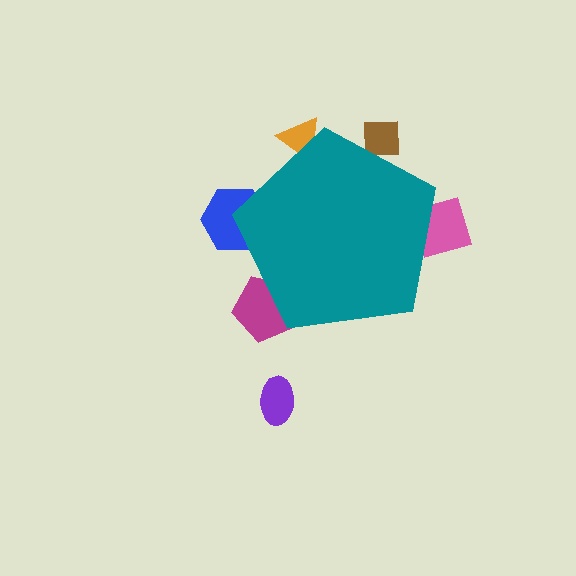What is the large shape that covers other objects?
A teal pentagon.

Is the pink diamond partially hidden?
Yes, the pink diamond is partially hidden behind the teal pentagon.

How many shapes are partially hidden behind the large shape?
5 shapes are partially hidden.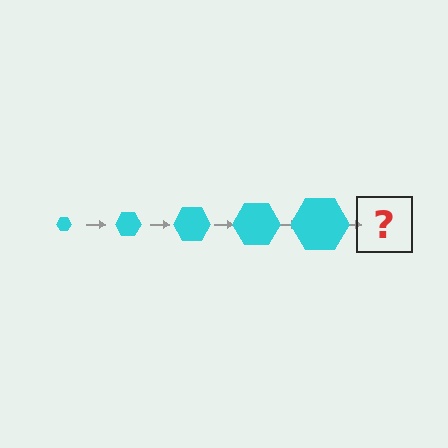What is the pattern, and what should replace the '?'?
The pattern is that the hexagon gets progressively larger each step. The '?' should be a cyan hexagon, larger than the previous one.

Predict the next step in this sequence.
The next step is a cyan hexagon, larger than the previous one.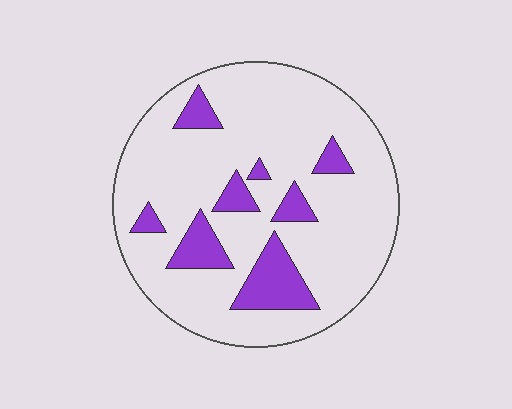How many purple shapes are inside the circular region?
8.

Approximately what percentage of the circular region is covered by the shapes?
Approximately 15%.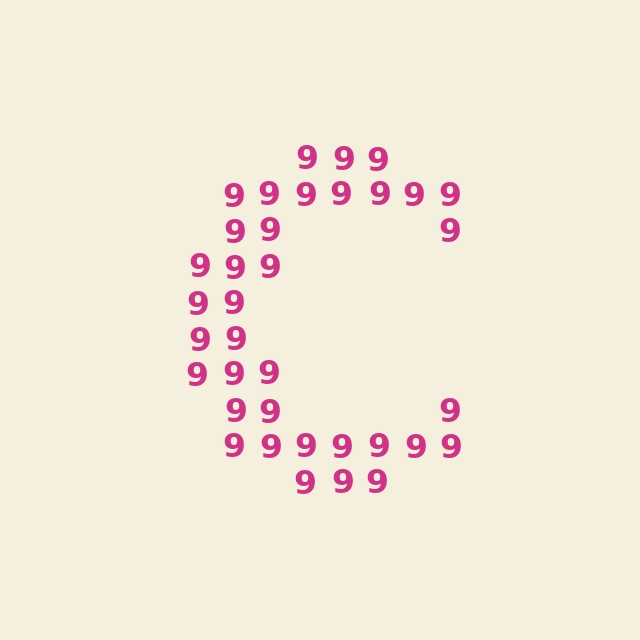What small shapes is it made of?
It is made of small digit 9's.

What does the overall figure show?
The overall figure shows the letter C.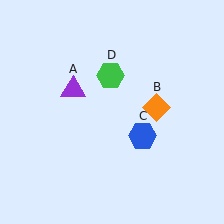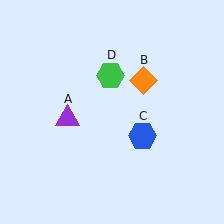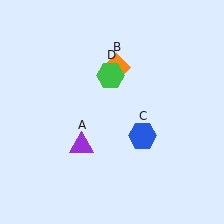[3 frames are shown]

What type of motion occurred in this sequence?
The purple triangle (object A), orange diamond (object B) rotated counterclockwise around the center of the scene.